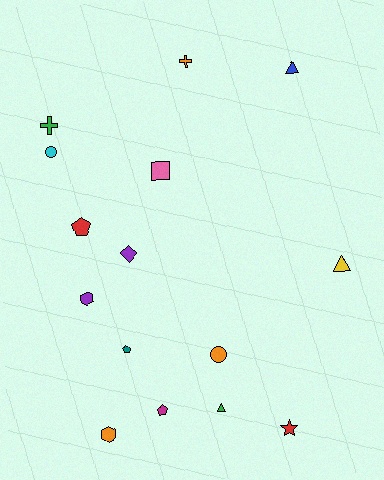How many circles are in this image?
There are 2 circles.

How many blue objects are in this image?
There is 1 blue object.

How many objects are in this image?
There are 15 objects.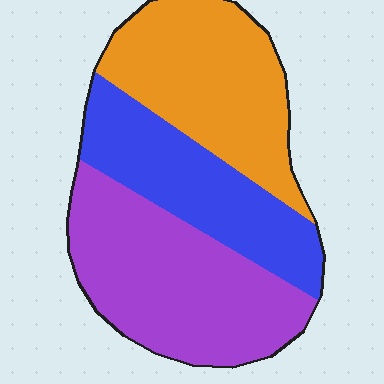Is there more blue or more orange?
Orange.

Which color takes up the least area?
Blue, at roughly 30%.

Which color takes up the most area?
Purple, at roughly 40%.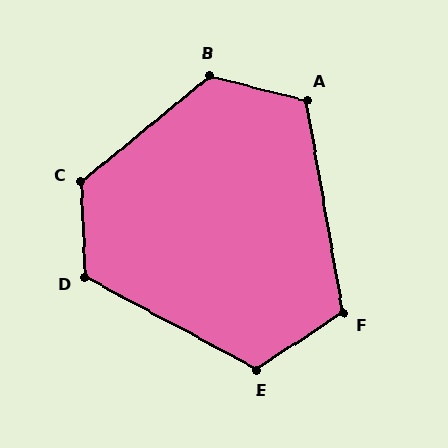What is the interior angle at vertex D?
Approximately 120 degrees (obtuse).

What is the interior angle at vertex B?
Approximately 126 degrees (obtuse).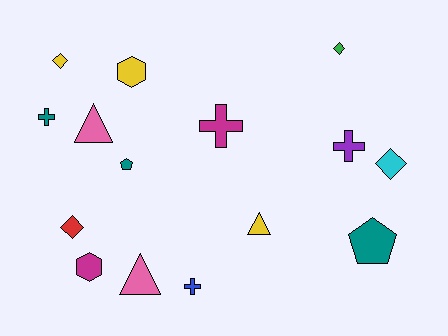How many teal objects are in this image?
There are 3 teal objects.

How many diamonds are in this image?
There are 4 diamonds.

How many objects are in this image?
There are 15 objects.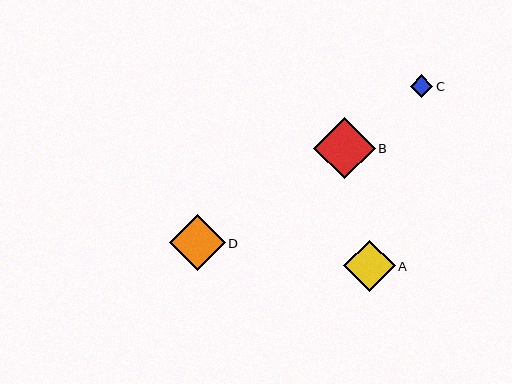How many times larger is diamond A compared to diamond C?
Diamond A is approximately 2.3 times the size of diamond C.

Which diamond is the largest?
Diamond B is the largest with a size of approximately 61 pixels.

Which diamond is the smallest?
Diamond C is the smallest with a size of approximately 23 pixels.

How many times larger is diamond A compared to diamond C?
Diamond A is approximately 2.3 times the size of diamond C.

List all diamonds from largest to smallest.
From largest to smallest: B, D, A, C.